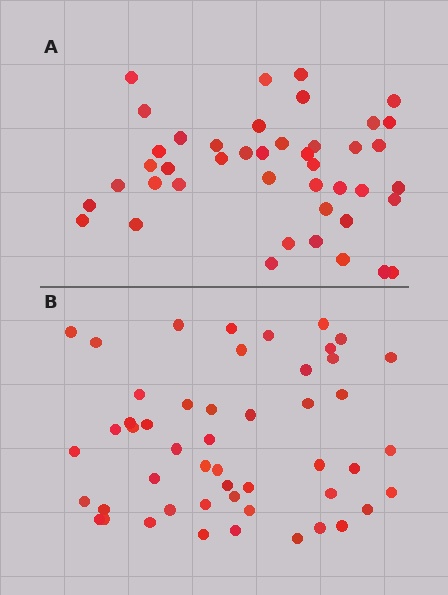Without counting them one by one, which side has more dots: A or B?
Region B (the bottom region) has more dots.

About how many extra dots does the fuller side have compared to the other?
Region B has roughly 8 or so more dots than region A.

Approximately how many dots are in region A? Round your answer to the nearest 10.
About 40 dots. (The exact count is 43, which rounds to 40.)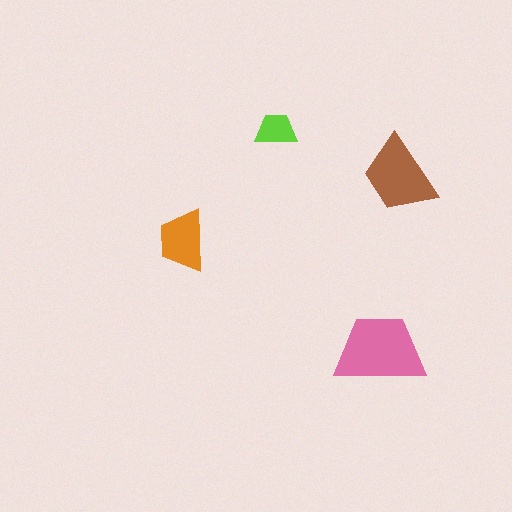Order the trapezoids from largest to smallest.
the pink one, the brown one, the orange one, the lime one.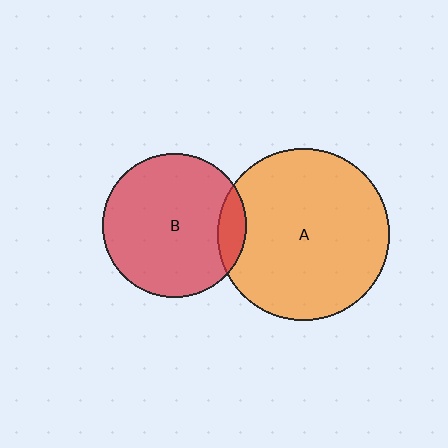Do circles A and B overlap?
Yes.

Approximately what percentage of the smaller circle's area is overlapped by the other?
Approximately 10%.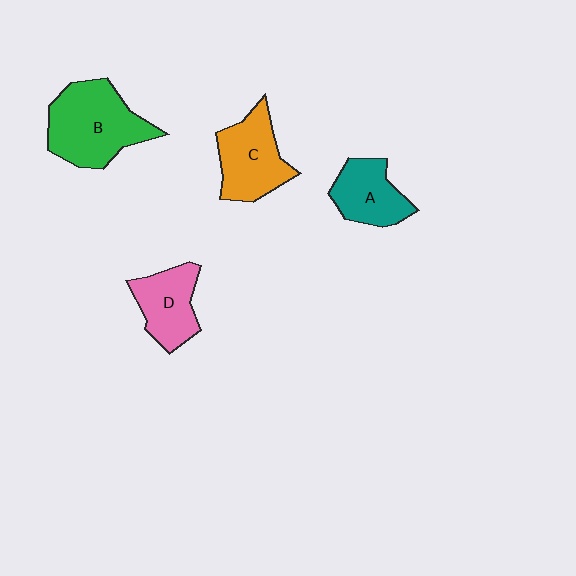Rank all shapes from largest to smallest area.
From largest to smallest: B (green), C (orange), D (pink), A (teal).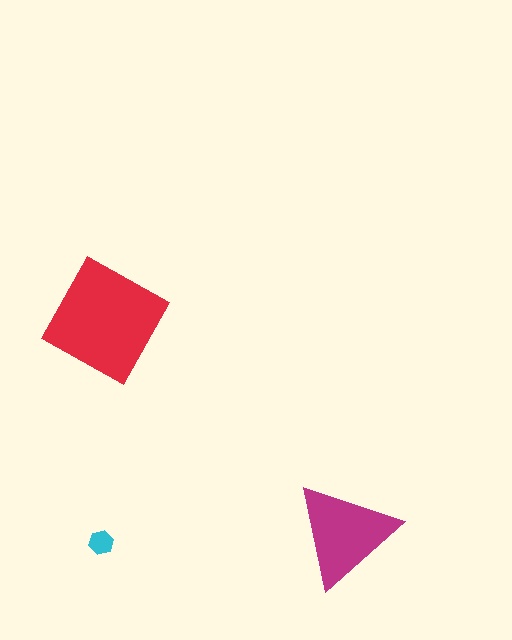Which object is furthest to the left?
The cyan hexagon is leftmost.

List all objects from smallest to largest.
The cyan hexagon, the magenta triangle, the red square.